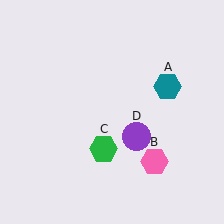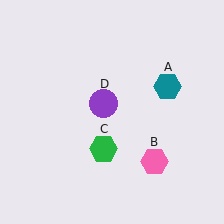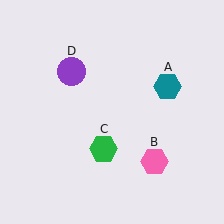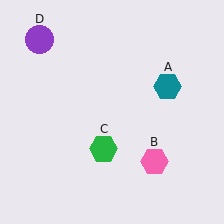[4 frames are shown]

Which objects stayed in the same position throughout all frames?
Teal hexagon (object A) and pink hexagon (object B) and green hexagon (object C) remained stationary.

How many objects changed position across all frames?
1 object changed position: purple circle (object D).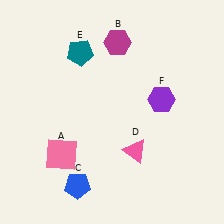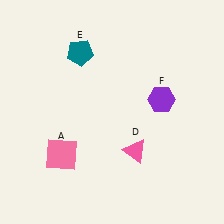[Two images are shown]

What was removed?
The blue pentagon (C), the magenta hexagon (B) were removed in Image 2.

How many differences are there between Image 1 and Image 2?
There are 2 differences between the two images.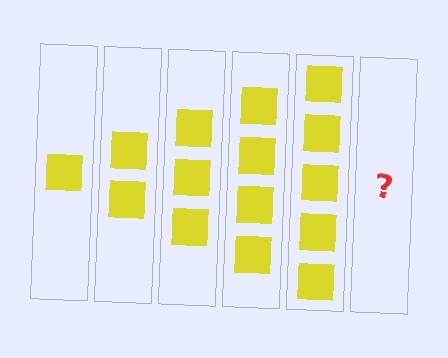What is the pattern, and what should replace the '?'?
The pattern is that each step adds one more square. The '?' should be 6 squares.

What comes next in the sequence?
The next element should be 6 squares.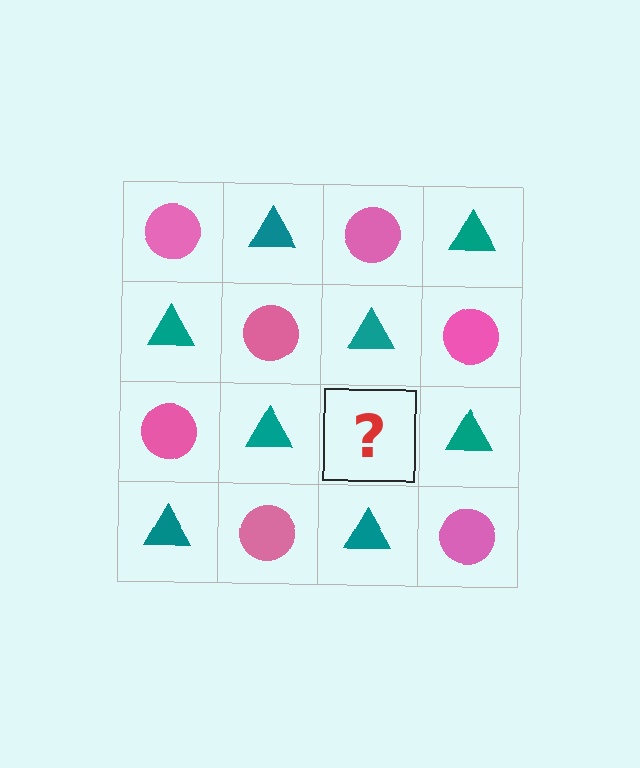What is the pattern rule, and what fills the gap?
The rule is that it alternates pink circle and teal triangle in a checkerboard pattern. The gap should be filled with a pink circle.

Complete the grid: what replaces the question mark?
The question mark should be replaced with a pink circle.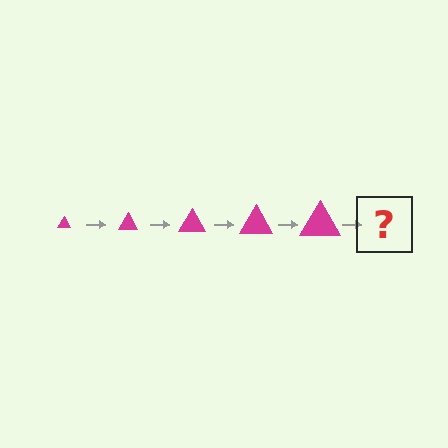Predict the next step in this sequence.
The next step is a magenta triangle, larger than the previous one.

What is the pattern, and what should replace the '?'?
The pattern is that the triangle gets progressively larger each step. The '?' should be a magenta triangle, larger than the previous one.